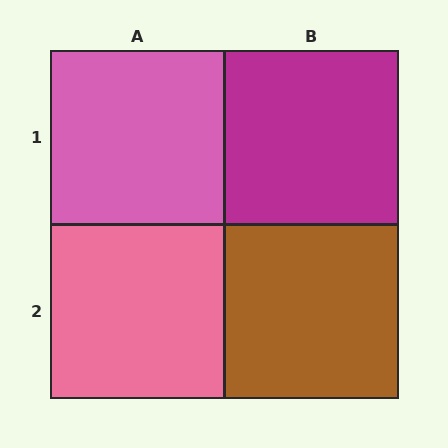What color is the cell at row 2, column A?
Pink.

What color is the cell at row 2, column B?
Brown.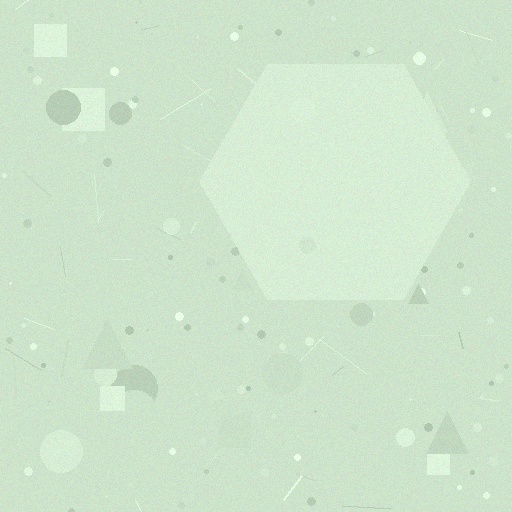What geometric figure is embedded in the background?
A hexagon is embedded in the background.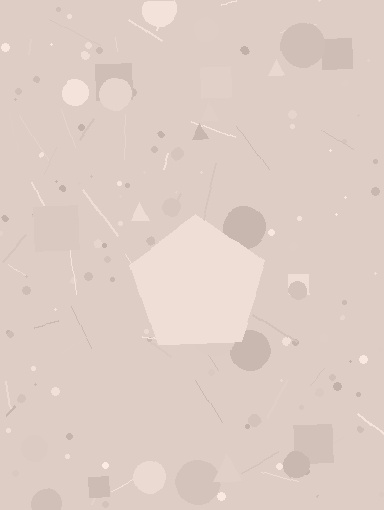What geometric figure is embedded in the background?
A pentagon is embedded in the background.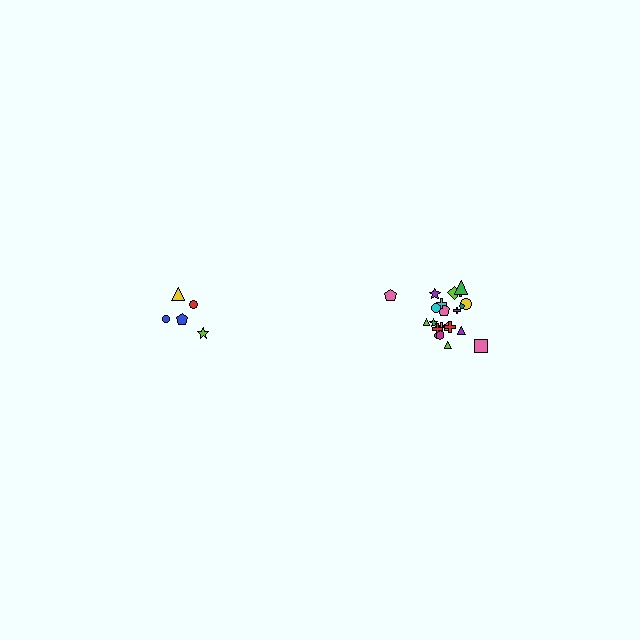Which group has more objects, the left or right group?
The right group.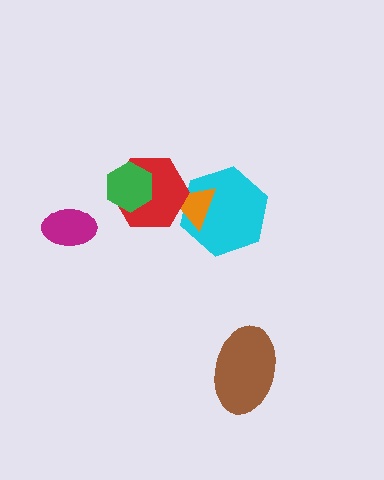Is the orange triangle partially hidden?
Yes, it is partially covered by another shape.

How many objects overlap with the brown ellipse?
0 objects overlap with the brown ellipse.